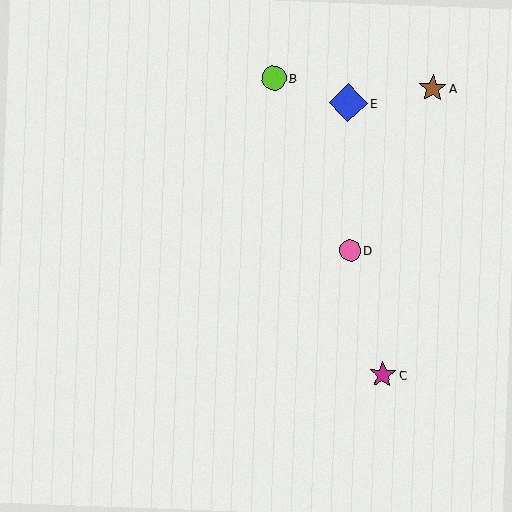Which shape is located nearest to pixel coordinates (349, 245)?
The pink circle (labeled D) at (350, 250) is nearest to that location.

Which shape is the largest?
The blue diamond (labeled E) is the largest.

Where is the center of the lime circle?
The center of the lime circle is at (274, 78).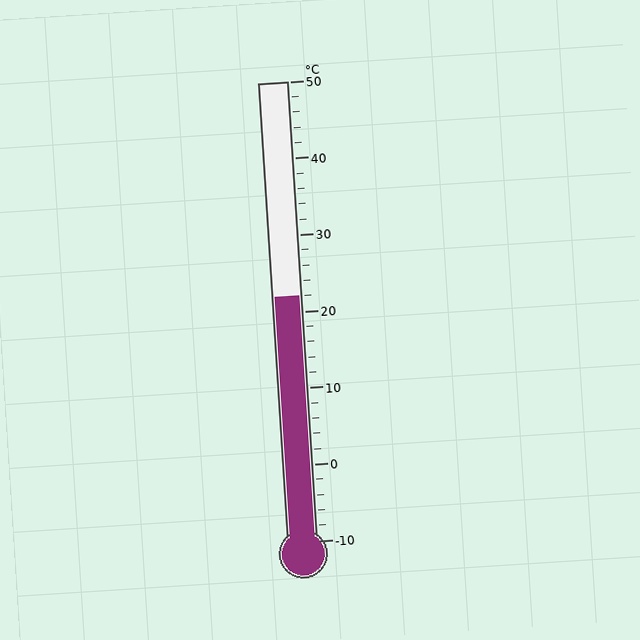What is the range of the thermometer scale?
The thermometer scale ranges from -10°C to 50°C.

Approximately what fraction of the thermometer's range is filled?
The thermometer is filled to approximately 55% of its range.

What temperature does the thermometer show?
The thermometer shows approximately 22°C.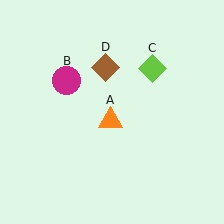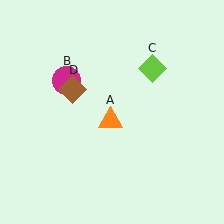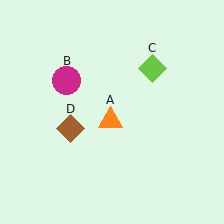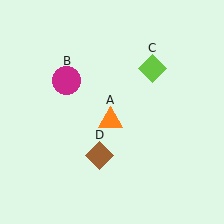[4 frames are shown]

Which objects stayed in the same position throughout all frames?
Orange triangle (object A) and magenta circle (object B) and lime diamond (object C) remained stationary.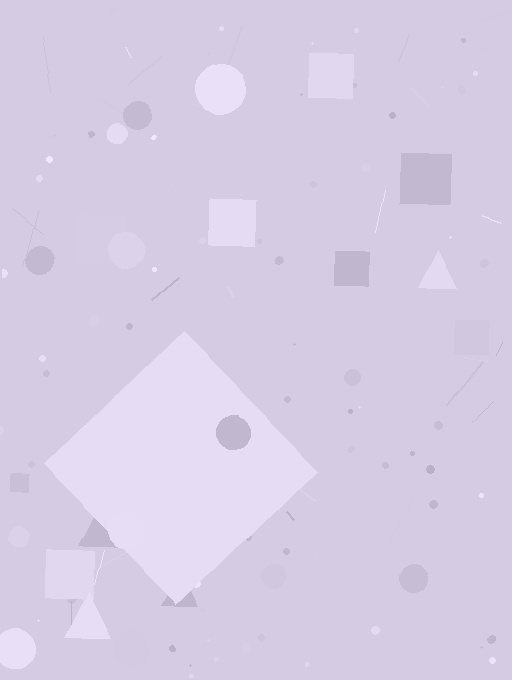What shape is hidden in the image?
A diamond is hidden in the image.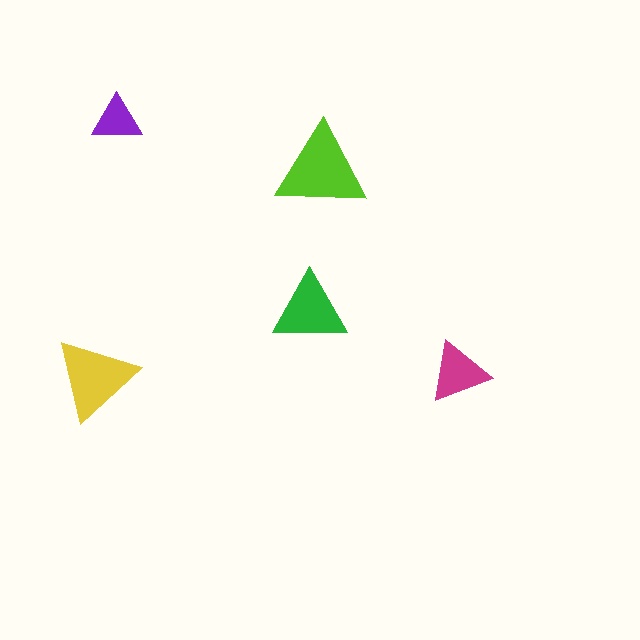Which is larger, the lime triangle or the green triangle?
The lime one.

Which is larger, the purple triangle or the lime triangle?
The lime one.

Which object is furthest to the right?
The magenta triangle is rightmost.